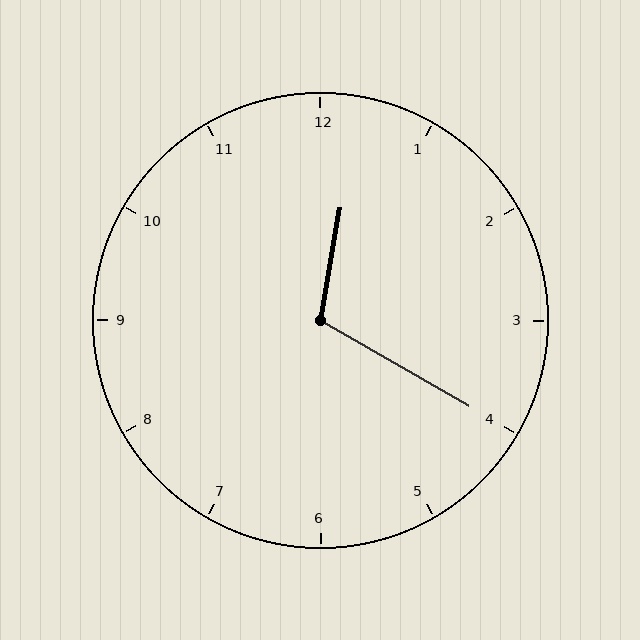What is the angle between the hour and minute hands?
Approximately 110 degrees.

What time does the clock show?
12:20.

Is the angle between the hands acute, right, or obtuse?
It is obtuse.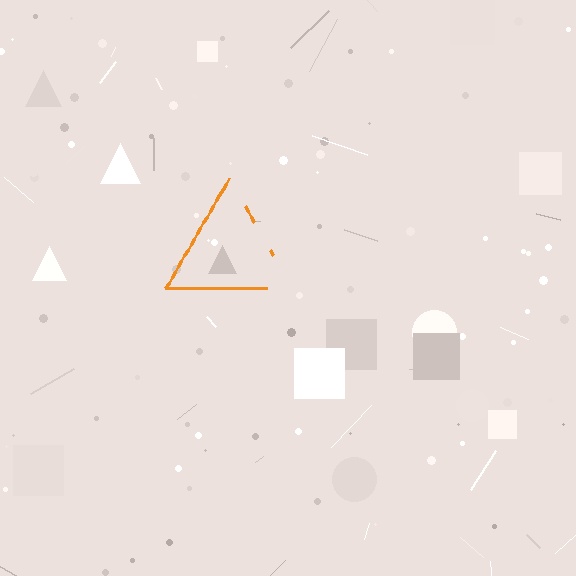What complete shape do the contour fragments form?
The contour fragments form a triangle.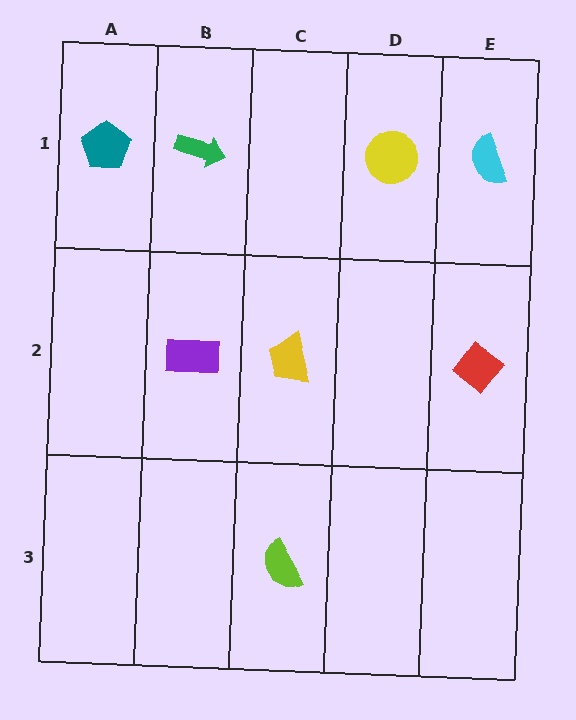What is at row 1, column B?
A green arrow.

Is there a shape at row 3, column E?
No, that cell is empty.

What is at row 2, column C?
A yellow trapezoid.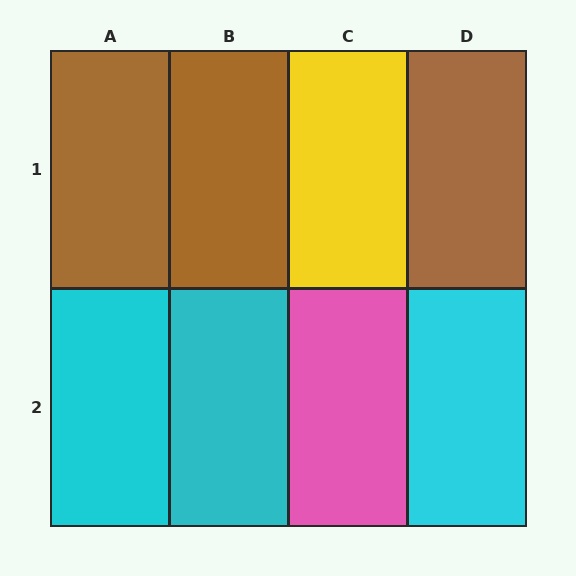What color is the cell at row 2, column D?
Cyan.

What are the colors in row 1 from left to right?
Brown, brown, yellow, brown.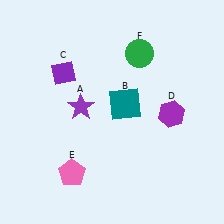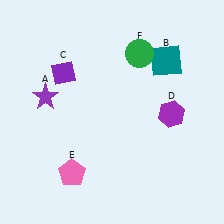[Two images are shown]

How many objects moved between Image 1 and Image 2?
2 objects moved between the two images.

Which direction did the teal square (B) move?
The teal square (B) moved up.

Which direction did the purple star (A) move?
The purple star (A) moved left.